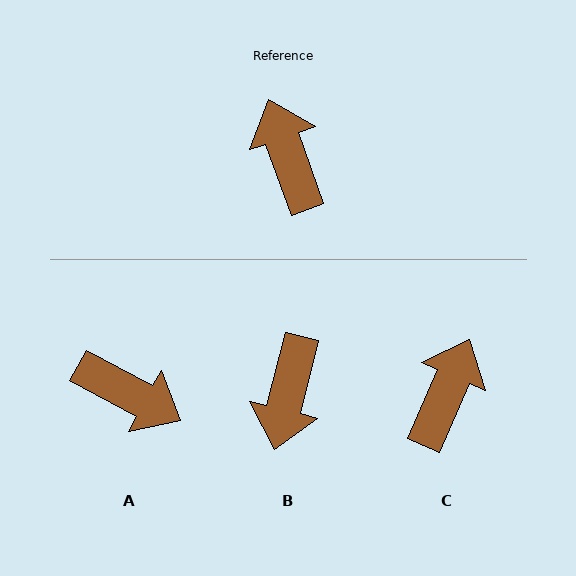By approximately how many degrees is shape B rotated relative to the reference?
Approximately 147 degrees counter-clockwise.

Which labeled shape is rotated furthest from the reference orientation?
B, about 147 degrees away.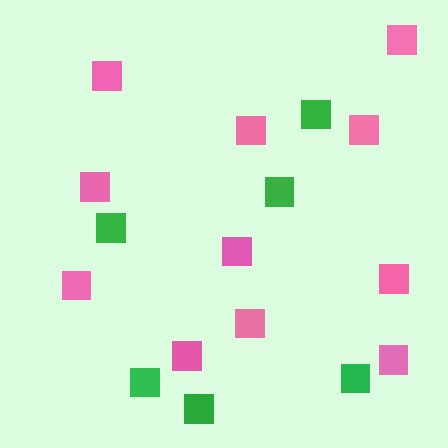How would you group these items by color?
There are 2 groups: one group of pink squares (11) and one group of green squares (6).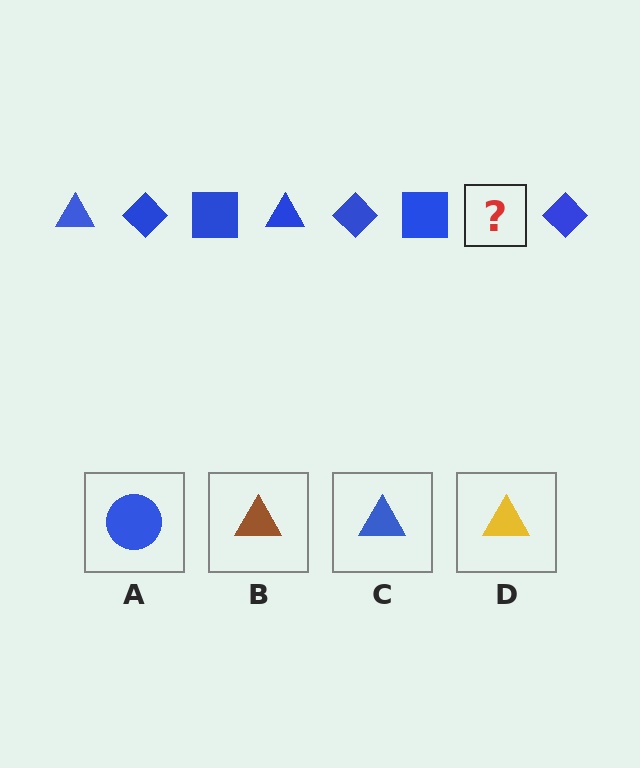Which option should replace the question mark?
Option C.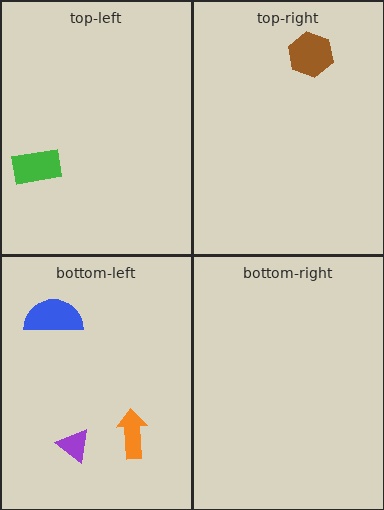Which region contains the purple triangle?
The bottom-left region.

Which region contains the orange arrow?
The bottom-left region.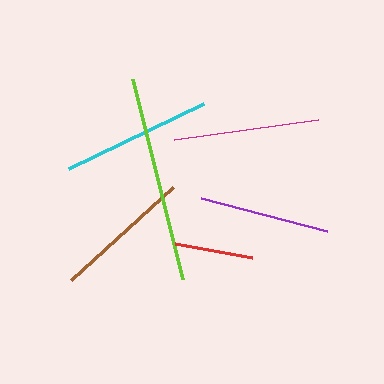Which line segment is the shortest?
The red line is the shortest at approximately 78 pixels.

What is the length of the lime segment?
The lime segment is approximately 206 pixels long.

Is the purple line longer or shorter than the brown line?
The brown line is longer than the purple line.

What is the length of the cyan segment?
The cyan segment is approximately 150 pixels long.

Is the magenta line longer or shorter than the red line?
The magenta line is longer than the red line.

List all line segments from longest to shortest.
From longest to shortest: lime, cyan, magenta, brown, purple, red.